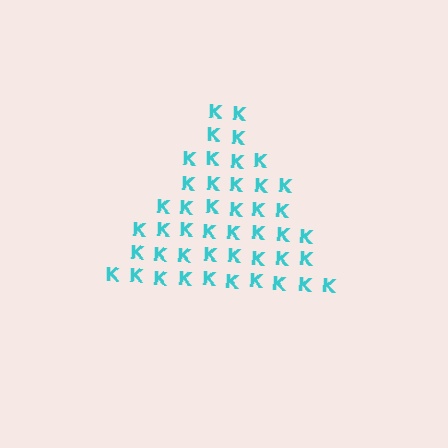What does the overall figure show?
The overall figure shows a triangle.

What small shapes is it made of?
It is made of small letter K's.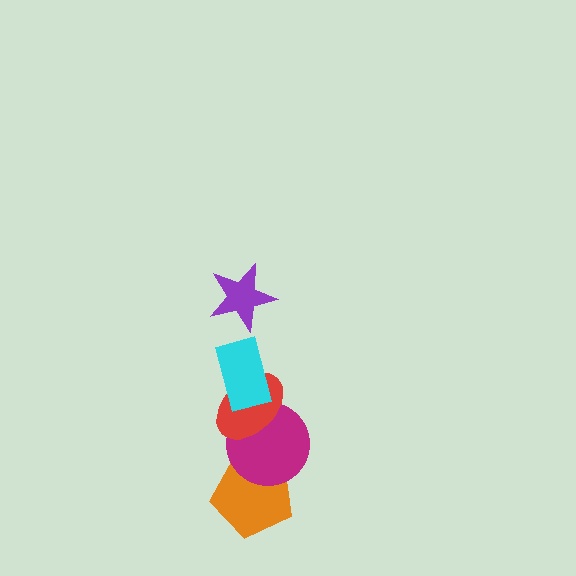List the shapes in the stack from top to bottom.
From top to bottom: the purple star, the cyan rectangle, the red ellipse, the magenta circle, the orange pentagon.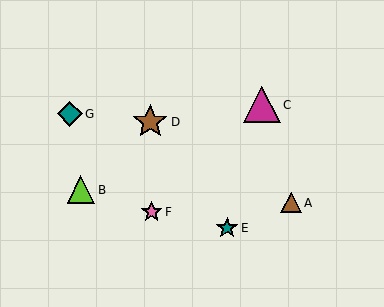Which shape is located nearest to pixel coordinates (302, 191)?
The brown triangle (labeled A) at (291, 203) is nearest to that location.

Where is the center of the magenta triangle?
The center of the magenta triangle is at (262, 105).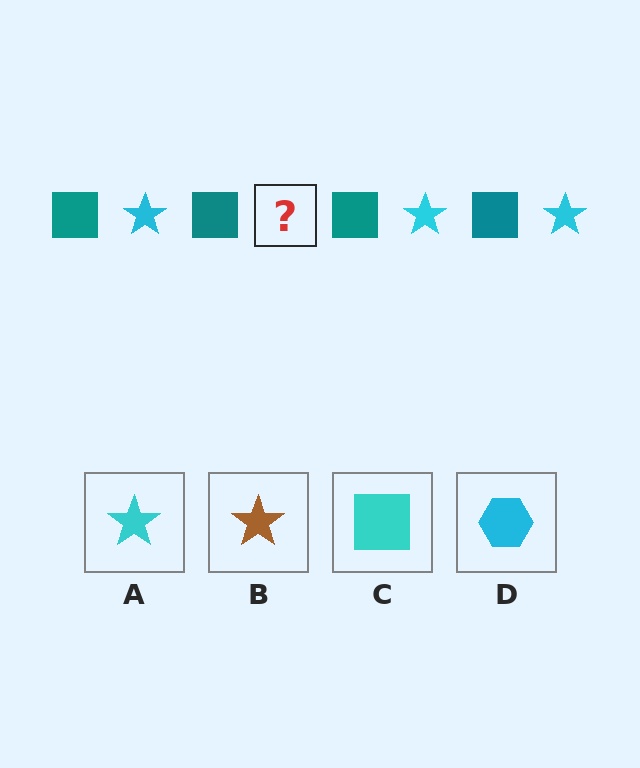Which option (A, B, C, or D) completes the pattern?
A.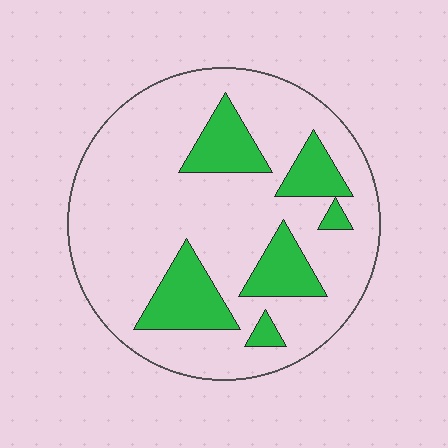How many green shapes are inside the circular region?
6.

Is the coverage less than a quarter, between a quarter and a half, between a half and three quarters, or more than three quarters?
Less than a quarter.